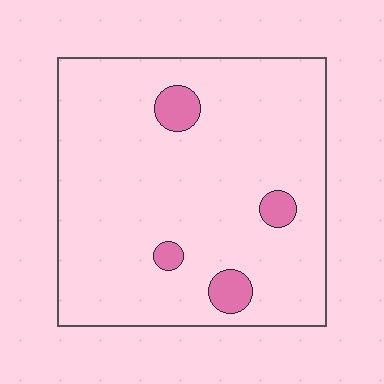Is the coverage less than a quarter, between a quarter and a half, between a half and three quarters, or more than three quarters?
Less than a quarter.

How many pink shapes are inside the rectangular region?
4.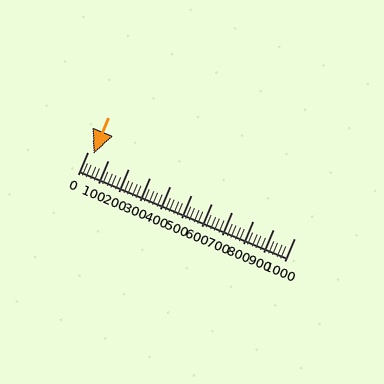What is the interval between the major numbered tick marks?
The major tick marks are spaced 100 units apart.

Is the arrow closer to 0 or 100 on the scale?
The arrow is closer to 0.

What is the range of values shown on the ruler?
The ruler shows values from 0 to 1000.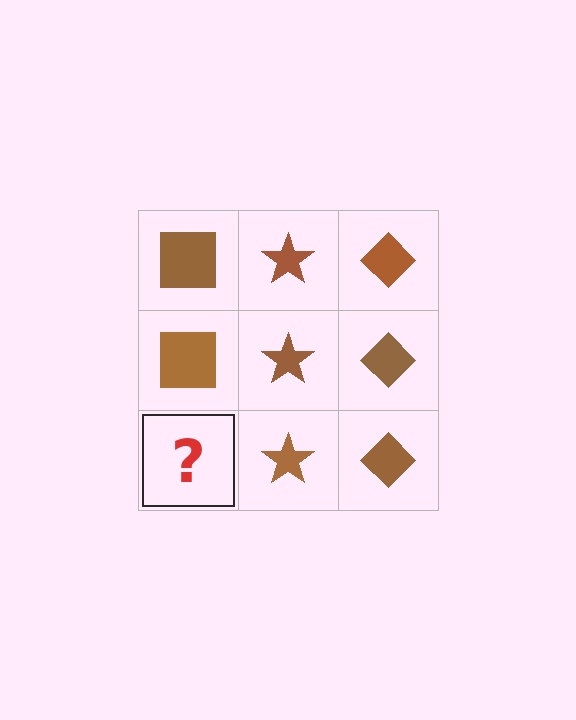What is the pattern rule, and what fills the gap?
The rule is that each column has a consistent shape. The gap should be filled with a brown square.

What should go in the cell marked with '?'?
The missing cell should contain a brown square.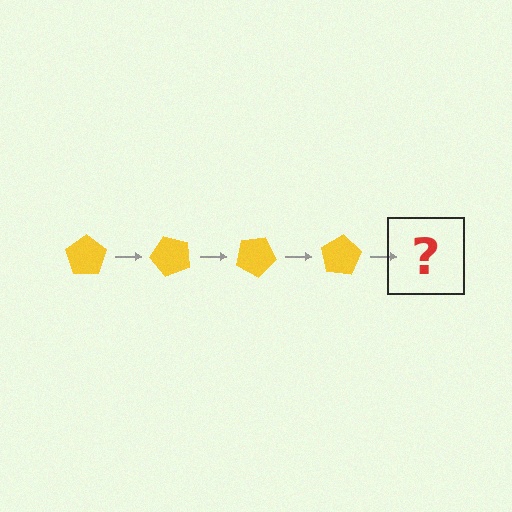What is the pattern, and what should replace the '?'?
The pattern is that the pentagon rotates 50 degrees each step. The '?' should be a yellow pentagon rotated 200 degrees.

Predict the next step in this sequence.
The next step is a yellow pentagon rotated 200 degrees.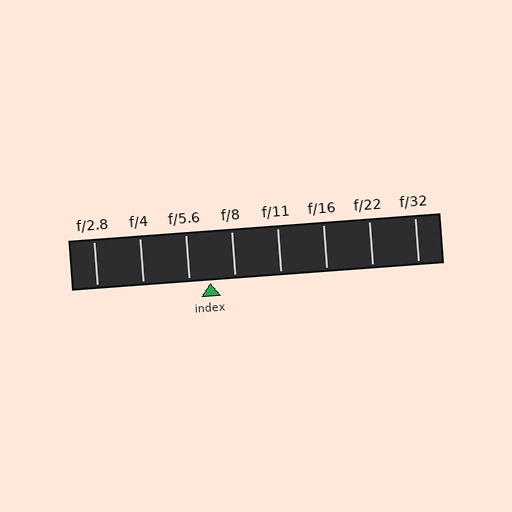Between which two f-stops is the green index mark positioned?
The index mark is between f/5.6 and f/8.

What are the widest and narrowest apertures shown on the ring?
The widest aperture shown is f/2.8 and the narrowest is f/32.